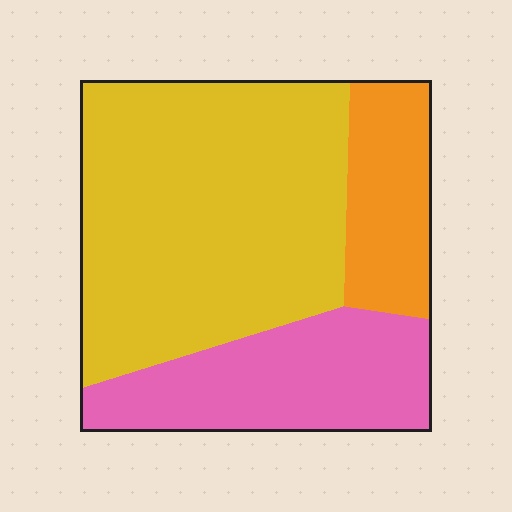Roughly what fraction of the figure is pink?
Pink covers 26% of the figure.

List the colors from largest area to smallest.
From largest to smallest: yellow, pink, orange.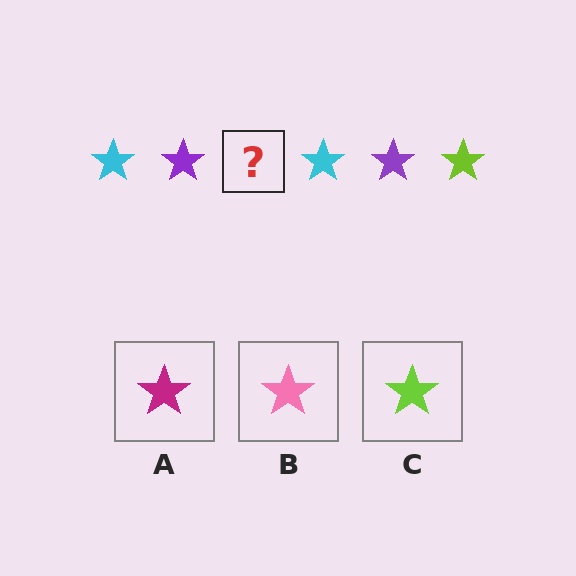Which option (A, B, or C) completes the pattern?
C.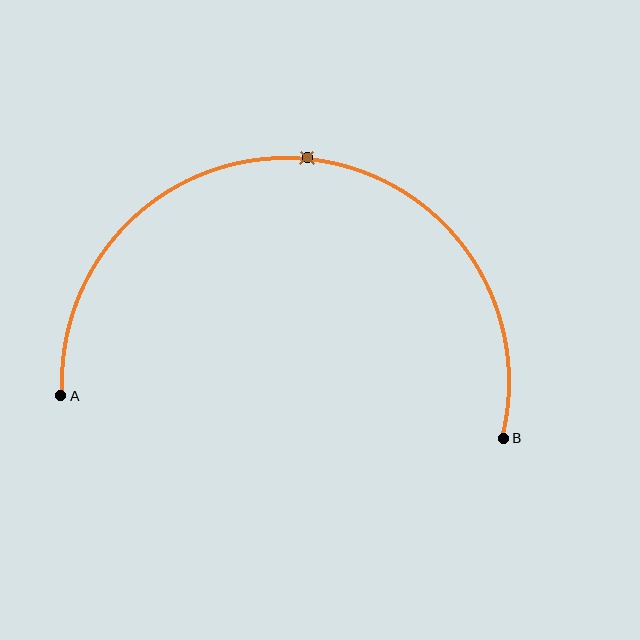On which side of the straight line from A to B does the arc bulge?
The arc bulges above the straight line connecting A and B.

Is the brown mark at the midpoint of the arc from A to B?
Yes. The brown mark lies on the arc at equal arc-length from both A and B — it is the arc midpoint.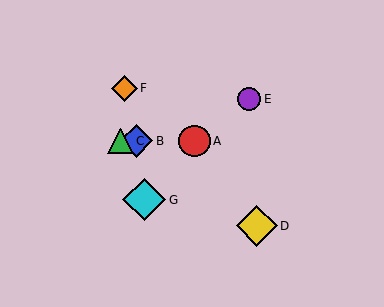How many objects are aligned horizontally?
3 objects (A, B, C) are aligned horizontally.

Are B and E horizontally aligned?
No, B is at y≈141 and E is at y≈99.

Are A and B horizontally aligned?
Yes, both are at y≈141.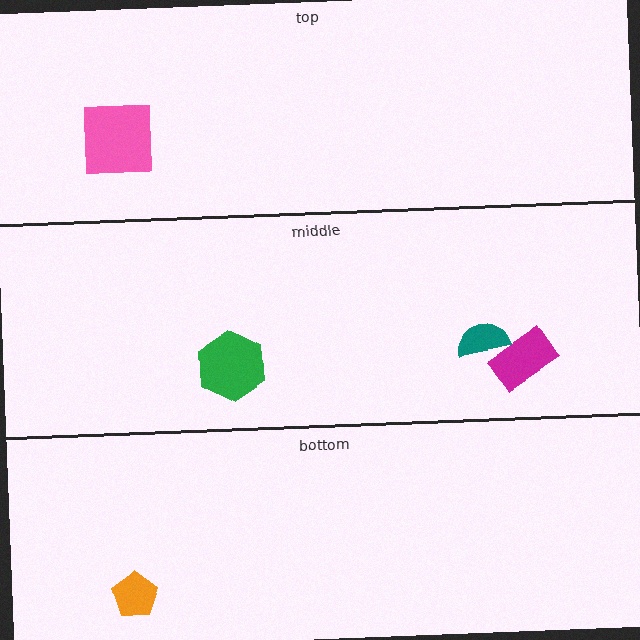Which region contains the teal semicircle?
The middle region.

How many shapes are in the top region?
1.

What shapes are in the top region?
The pink square.